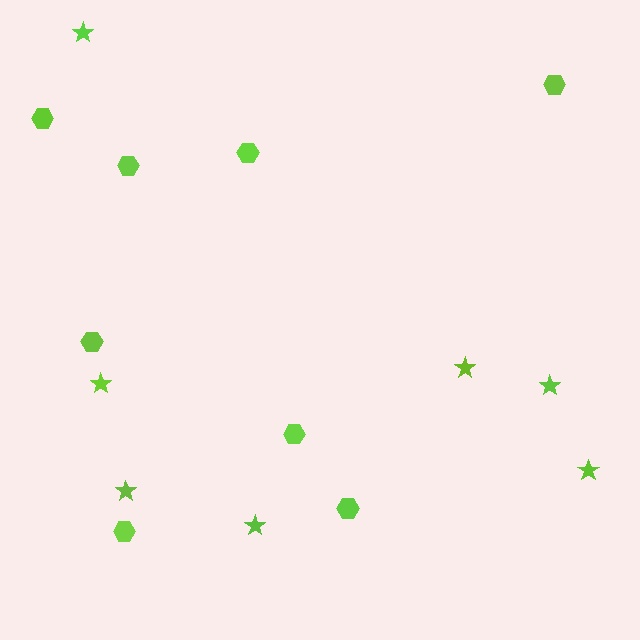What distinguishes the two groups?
There are 2 groups: one group of stars (7) and one group of hexagons (8).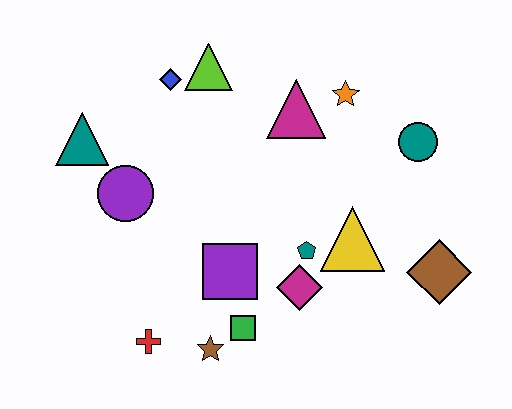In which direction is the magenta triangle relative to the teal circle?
The magenta triangle is to the left of the teal circle.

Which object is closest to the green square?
The brown star is closest to the green square.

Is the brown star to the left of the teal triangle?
No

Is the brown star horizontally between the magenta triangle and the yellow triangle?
No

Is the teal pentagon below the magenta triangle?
Yes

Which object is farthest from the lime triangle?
The brown diamond is farthest from the lime triangle.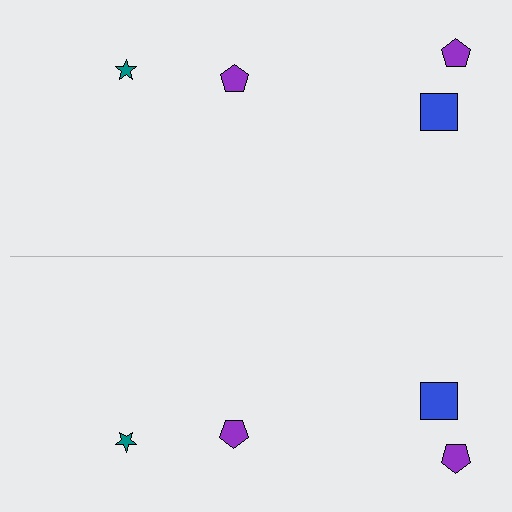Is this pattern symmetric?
Yes, this pattern has bilateral (reflection) symmetry.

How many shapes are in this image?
There are 8 shapes in this image.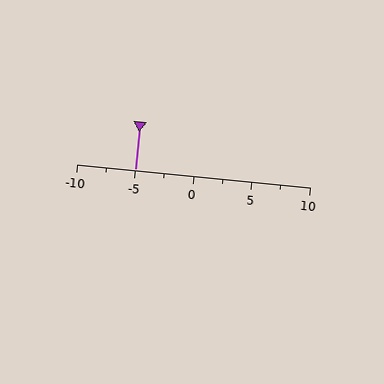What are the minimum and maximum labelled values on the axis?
The axis runs from -10 to 10.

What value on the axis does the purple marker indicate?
The marker indicates approximately -5.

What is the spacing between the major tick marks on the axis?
The major ticks are spaced 5 apart.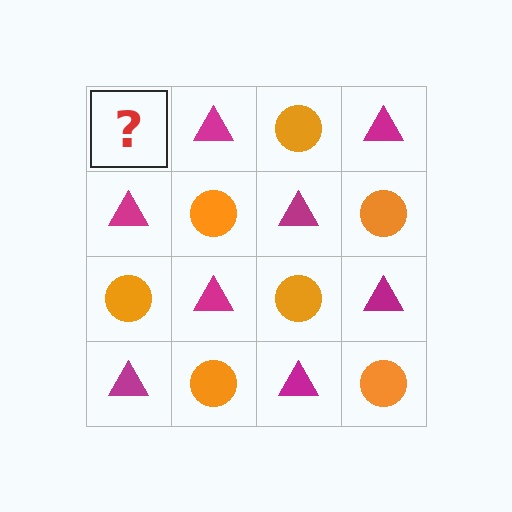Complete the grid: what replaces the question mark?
The question mark should be replaced with an orange circle.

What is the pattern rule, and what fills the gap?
The rule is that it alternates orange circle and magenta triangle in a checkerboard pattern. The gap should be filled with an orange circle.